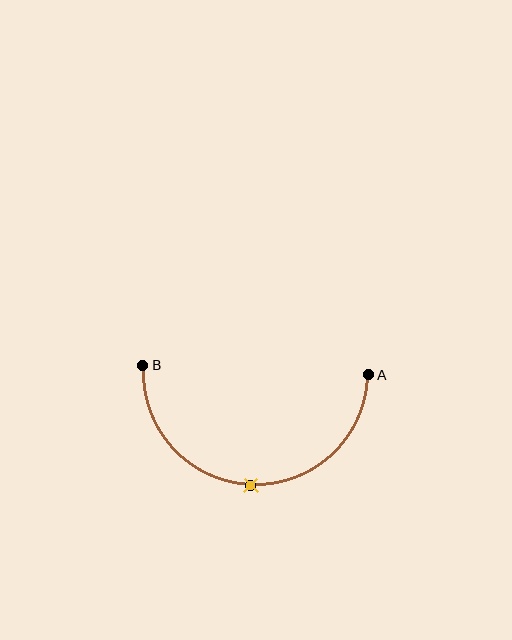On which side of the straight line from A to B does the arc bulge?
The arc bulges below the straight line connecting A and B.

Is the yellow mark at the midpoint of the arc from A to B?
Yes. The yellow mark lies on the arc at equal arc-length from both A and B — it is the arc midpoint.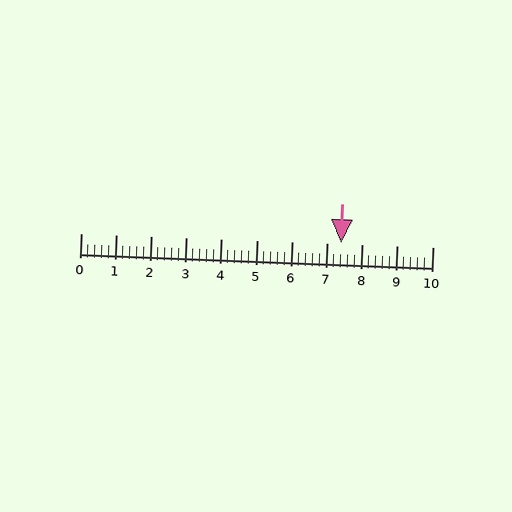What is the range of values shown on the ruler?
The ruler shows values from 0 to 10.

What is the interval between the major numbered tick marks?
The major tick marks are spaced 1 units apart.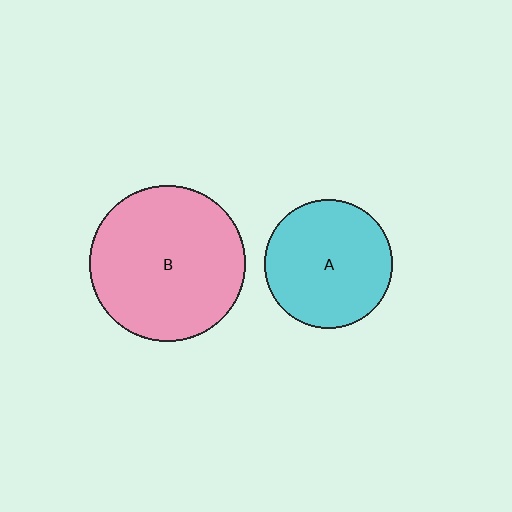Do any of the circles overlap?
No, none of the circles overlap.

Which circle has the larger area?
Circle B (pink).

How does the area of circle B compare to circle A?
Approximately 1.5 times.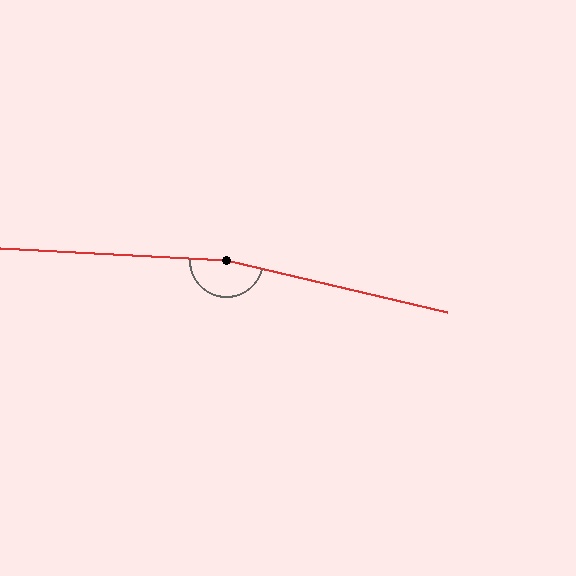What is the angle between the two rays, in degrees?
Approximately 170 degrees.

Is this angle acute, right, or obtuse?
It is obtuse.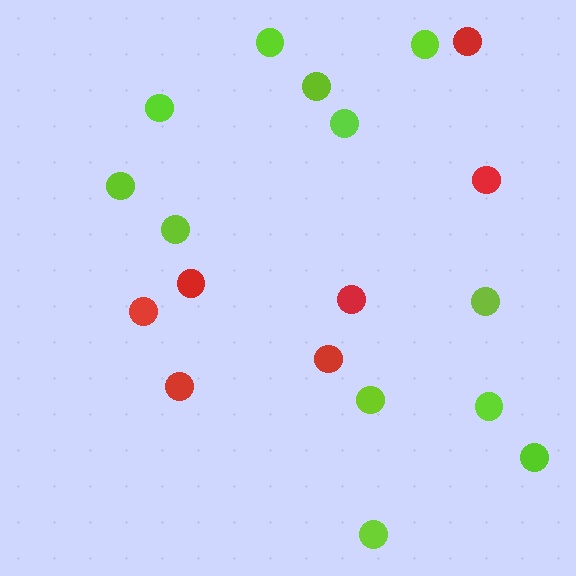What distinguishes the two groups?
There are 2 groups: one group of red circles (7) and one group of lime circles (12).